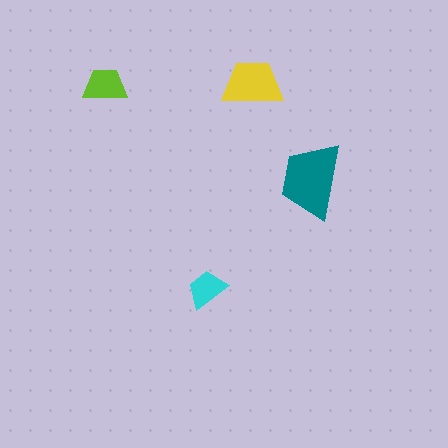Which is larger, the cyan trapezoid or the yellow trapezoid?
The yellow one.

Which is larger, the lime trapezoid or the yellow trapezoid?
The yellow one.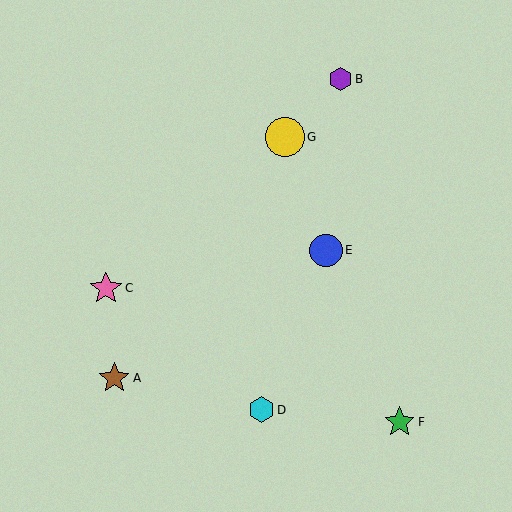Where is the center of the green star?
The center of the green star is at (400, 422).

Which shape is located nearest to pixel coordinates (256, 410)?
The cyan hexagon (labeled D) at (262, 410) is nearest to that location.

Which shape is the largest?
The yellow circle (labeled G) is the largest.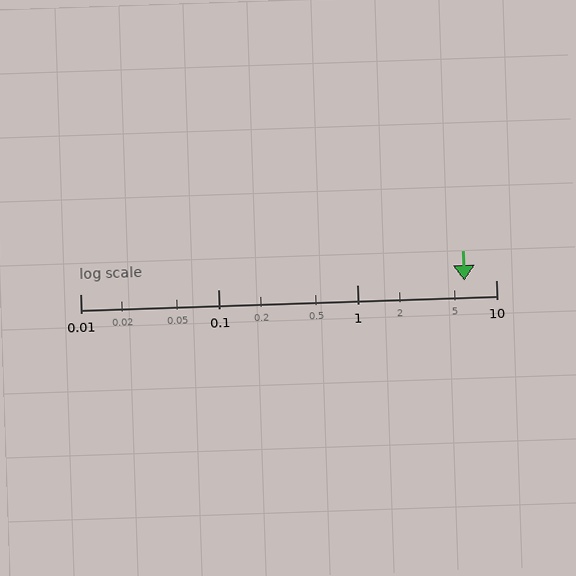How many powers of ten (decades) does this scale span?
The scale spans 3 decades, from 0.01 to 10.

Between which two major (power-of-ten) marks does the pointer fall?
The pointer is between 1 and 10.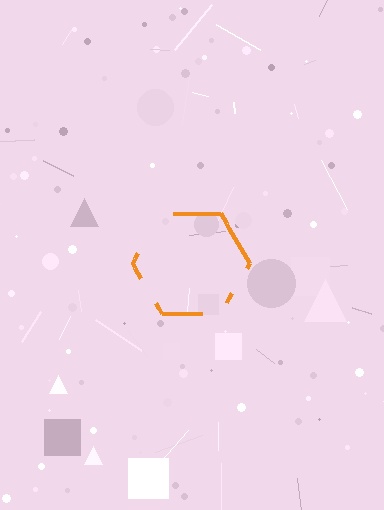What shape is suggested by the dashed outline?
The dashed outline suggests a hexagon.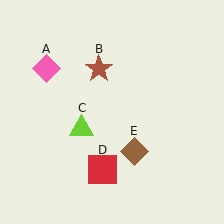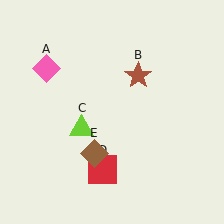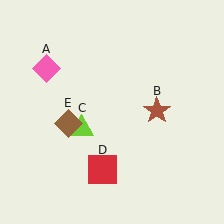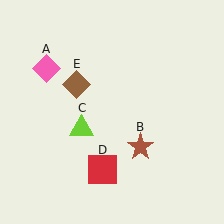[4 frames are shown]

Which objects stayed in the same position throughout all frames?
Pink diamond (object A) and lime triangle (object C) and red square (object D) remained stationary.